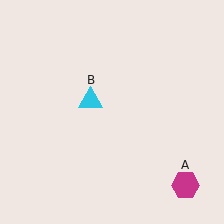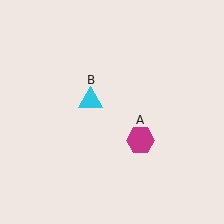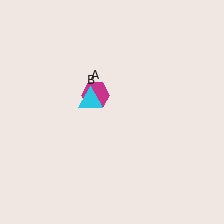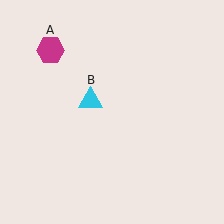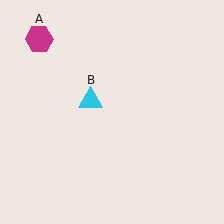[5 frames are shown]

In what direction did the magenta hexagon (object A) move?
The magenta hexagon (object A) moved up and to the left.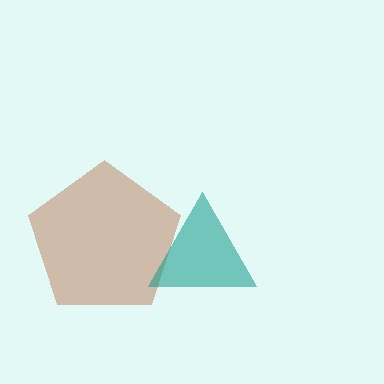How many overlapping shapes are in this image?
There are 2 overlapping shapes in the image.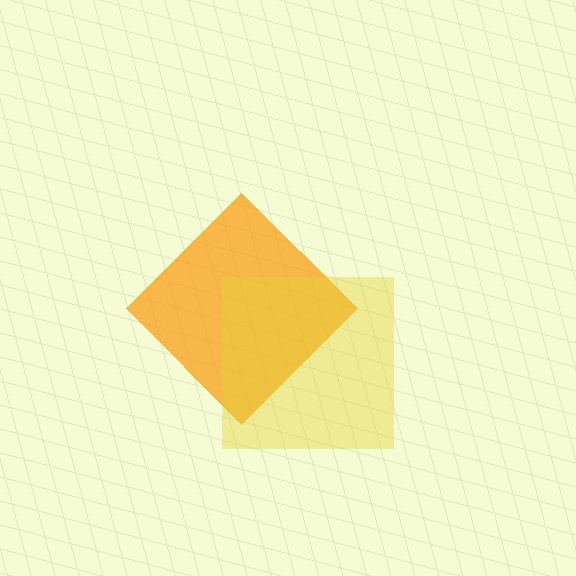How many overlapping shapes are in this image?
There are 2 overlapping shapes in the image.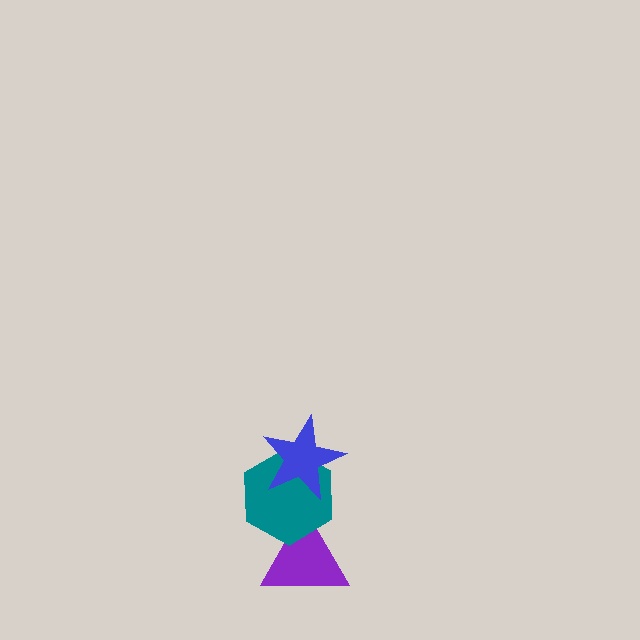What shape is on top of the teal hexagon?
The blue star is on top of the teal hexagon.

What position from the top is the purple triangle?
The purple triangle is 3rd from the top.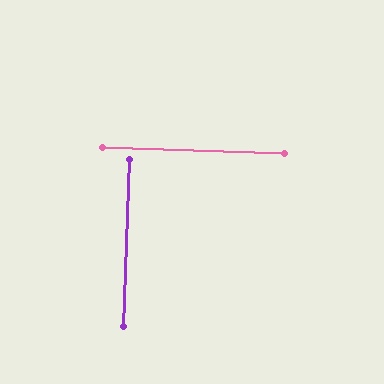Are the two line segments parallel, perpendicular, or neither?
Perpendicular — they meet at approximately 90°.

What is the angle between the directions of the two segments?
Approximately 90 degrees.